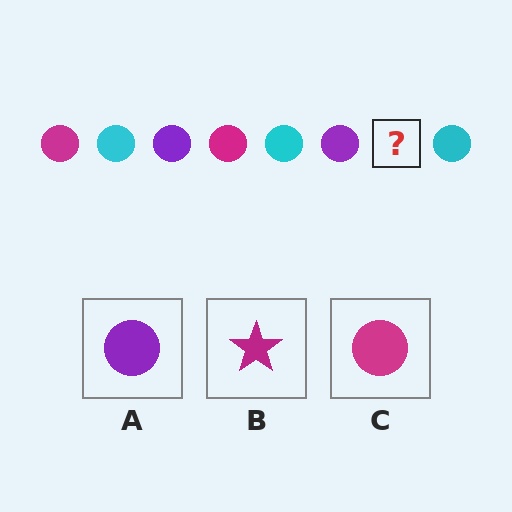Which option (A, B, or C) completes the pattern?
C.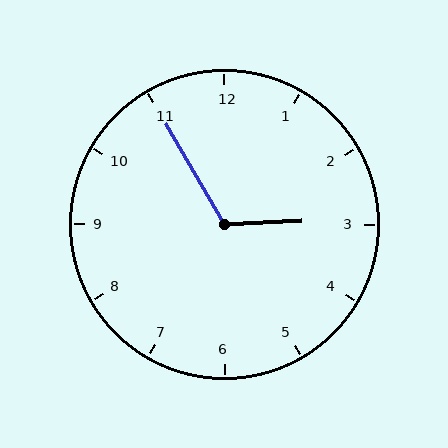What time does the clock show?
2:55.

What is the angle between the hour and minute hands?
Approximately 118 degrees.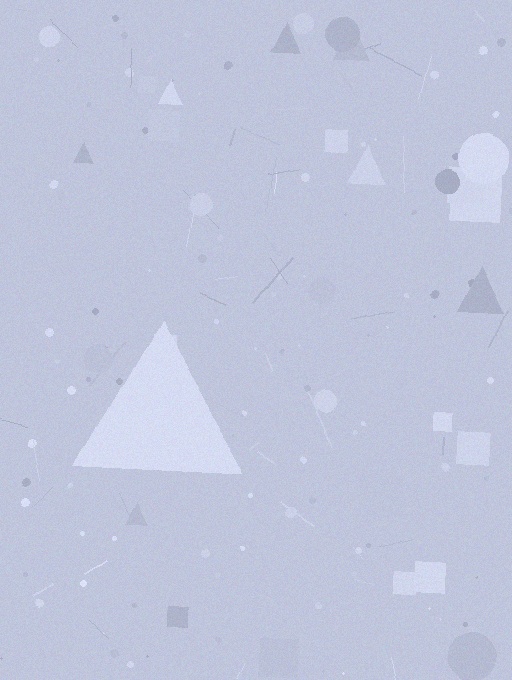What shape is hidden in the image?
A triangle is hidden in the image.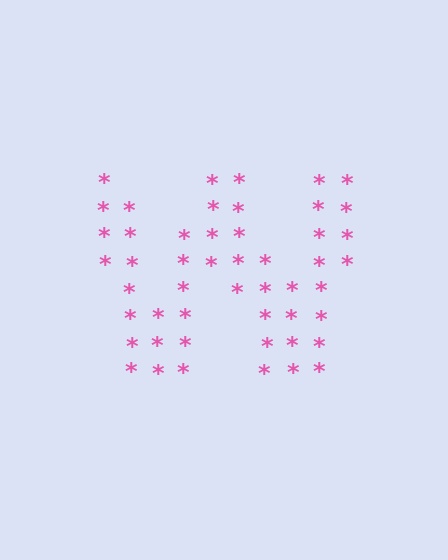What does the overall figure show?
The overall figure shows the letter W.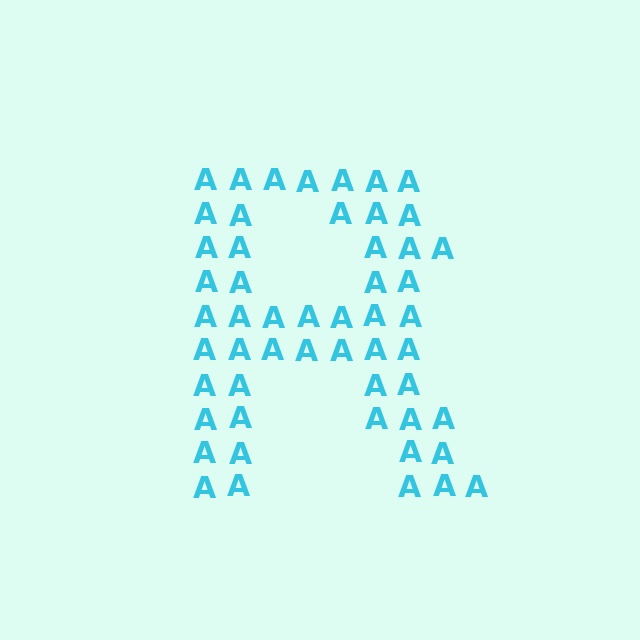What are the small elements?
The small elements are letter A's.